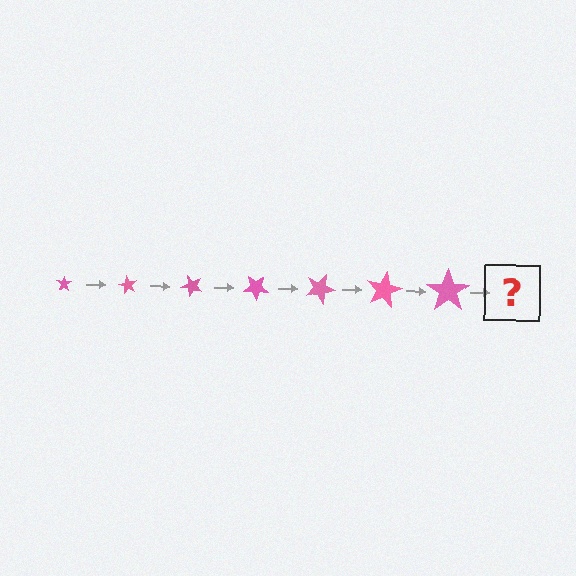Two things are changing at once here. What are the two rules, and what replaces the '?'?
The two rules are that the star grows larger each step and it rotates 60 degrees each step. The '?' should be a star, larger than the previous one and rotated 420 degrees from the start.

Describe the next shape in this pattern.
It should be a star, larger than the previous one and rotated 420 degrees from the start.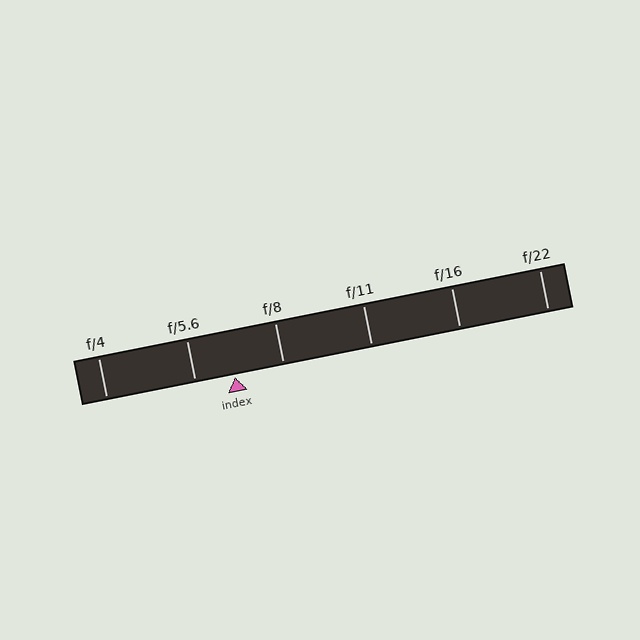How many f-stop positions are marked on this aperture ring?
There are 6 f-stop positions marked.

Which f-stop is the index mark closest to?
The index mark is closest to f/5.6.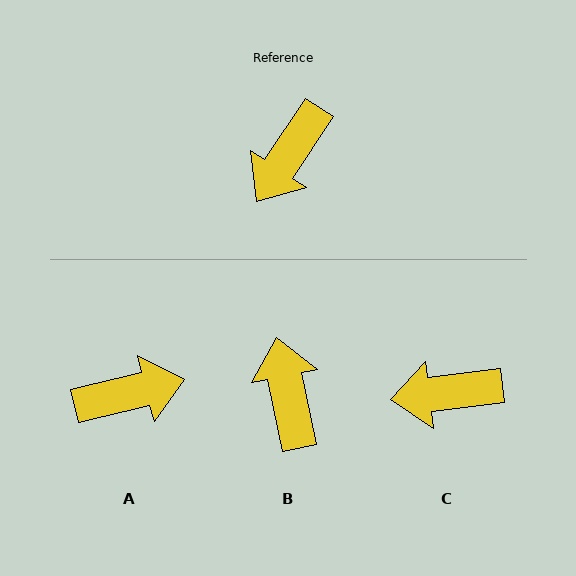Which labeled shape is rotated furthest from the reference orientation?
A, about 137 degrees away.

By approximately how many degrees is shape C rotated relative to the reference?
Approximately 49 degrees clockwise.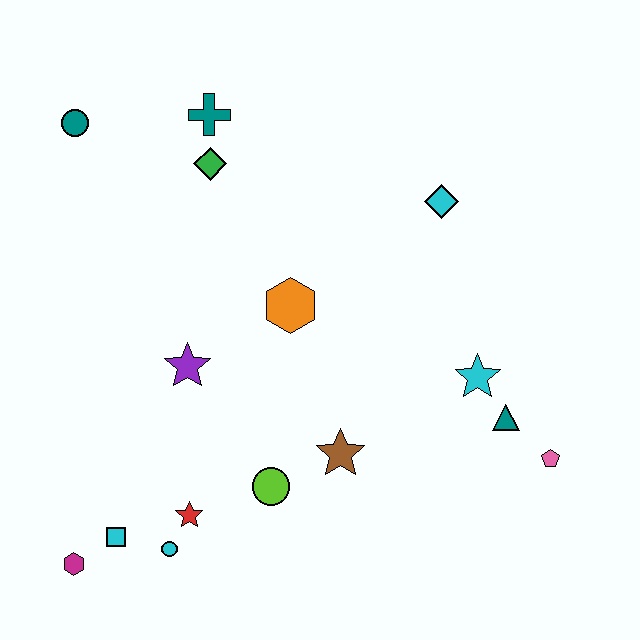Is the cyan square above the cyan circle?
Yes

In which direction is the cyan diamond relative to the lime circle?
The cyan diamond is above the lime circle.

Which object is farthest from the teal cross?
The pink pentagon is farthest from the teal cross.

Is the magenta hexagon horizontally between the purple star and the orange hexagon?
No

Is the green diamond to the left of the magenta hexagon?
No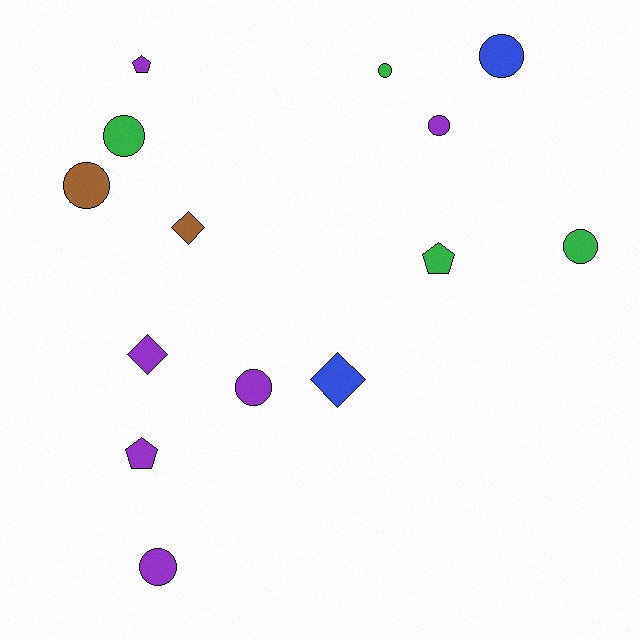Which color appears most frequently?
Purple, with 6 objects.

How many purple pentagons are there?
There are 2 purple pentagons.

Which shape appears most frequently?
Circle, with 8 objects.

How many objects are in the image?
There are 14 objects.